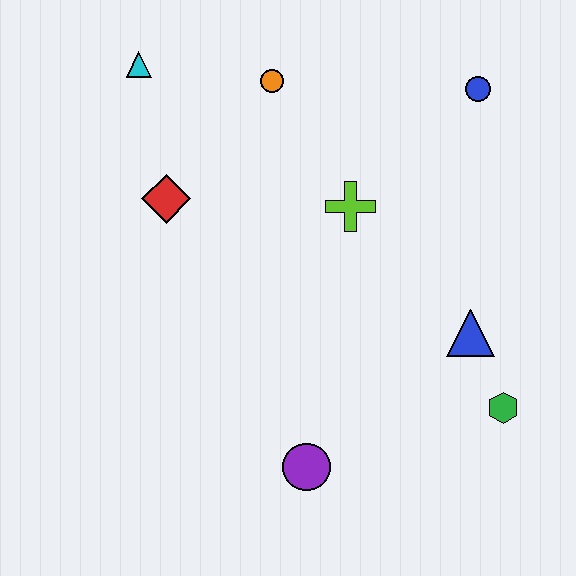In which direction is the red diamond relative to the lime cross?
The red diamond is to the left of the lime cross.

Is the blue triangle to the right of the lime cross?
Yes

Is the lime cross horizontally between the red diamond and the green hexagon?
Yes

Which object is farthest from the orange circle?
The green hexagon is farthest from the orange circle.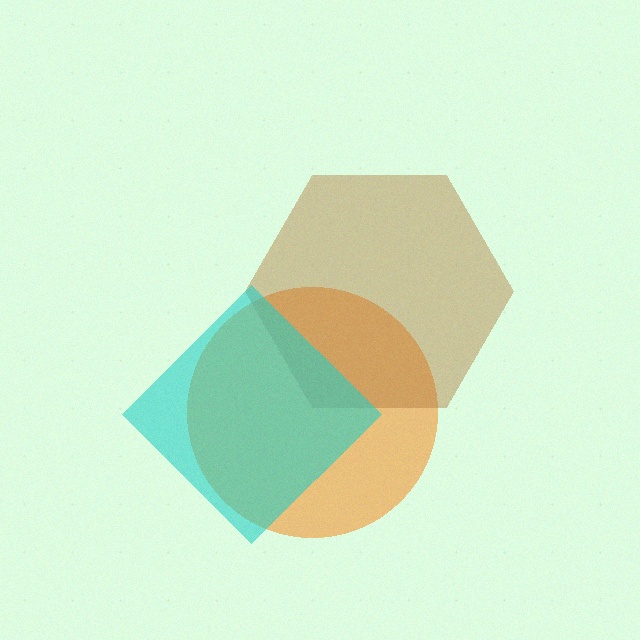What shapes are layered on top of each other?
The layered shapes are: an orange circle, a brown hexagon, a cyan diamond.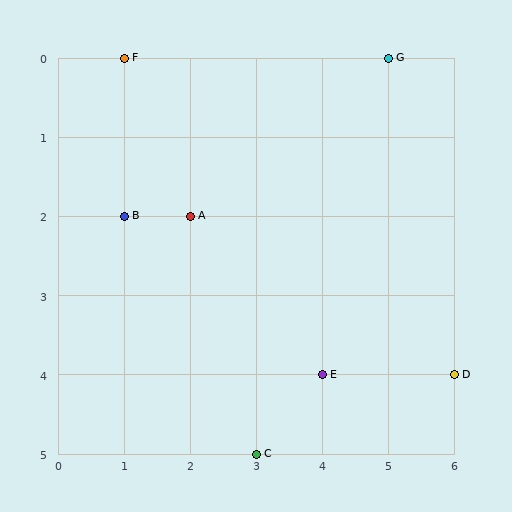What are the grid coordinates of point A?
Point A is at grid coordinates (2, 2).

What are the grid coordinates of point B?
Point B is at grid coordinates (1, 2).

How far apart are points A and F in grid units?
Points A and F are 1 column and 2 rows apart (about 2.2 grid units diagonally).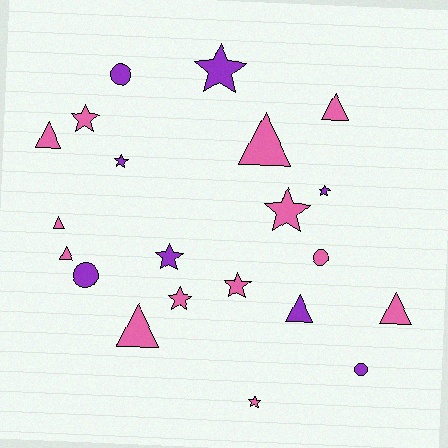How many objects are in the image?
There are 21 objects.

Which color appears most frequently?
Pink, with 13 objects.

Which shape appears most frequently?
Star, with 9 objects.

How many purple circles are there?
There are 3 purple circles.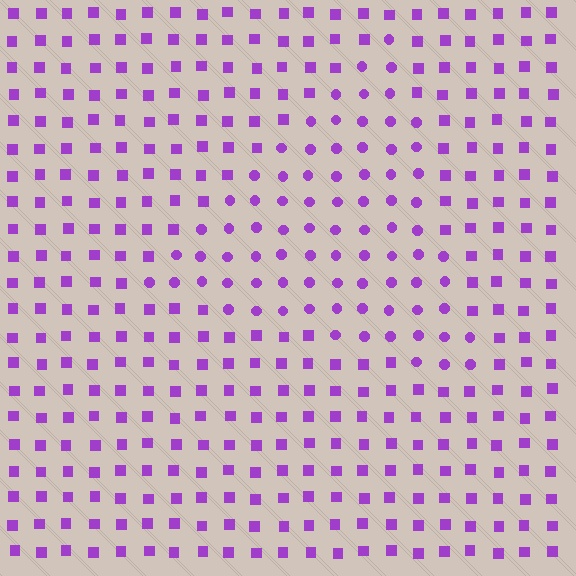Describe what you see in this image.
The image is filled with small purple elements arranged in a uniform grid. A triangle-shaped region contains circles, while the surrounding area contains squares. The boundary is defined purely by the change in element shape.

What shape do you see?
I see a triangle.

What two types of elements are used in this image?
The image uses circles inside the triangle region and squares outside it.